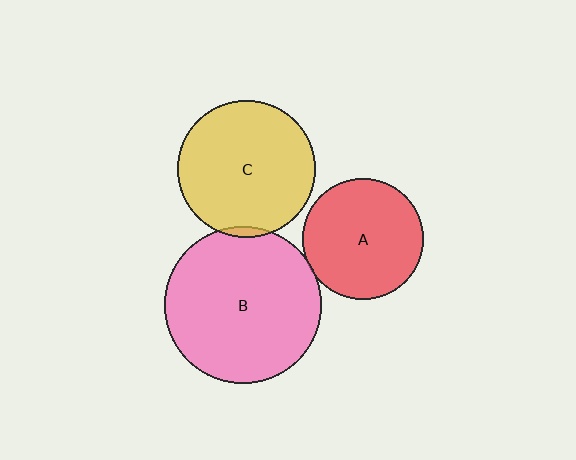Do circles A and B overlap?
Yes.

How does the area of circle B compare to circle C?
Approximately 1.3 times.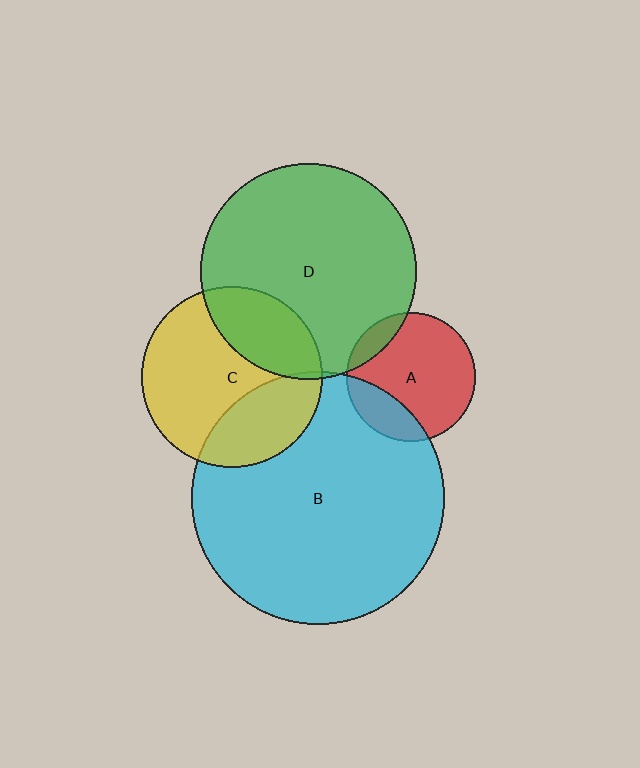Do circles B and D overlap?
Yes.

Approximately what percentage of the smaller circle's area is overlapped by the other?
Approximately 5%.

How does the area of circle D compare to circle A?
Approximately 2.8 times.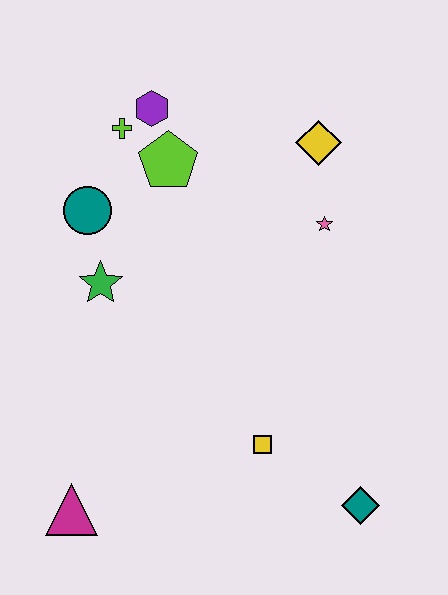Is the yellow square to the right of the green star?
Yes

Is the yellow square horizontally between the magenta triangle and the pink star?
Yes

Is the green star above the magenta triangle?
Yes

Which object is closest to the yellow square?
The teal diamond is closest to the yellow square.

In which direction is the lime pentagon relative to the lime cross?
The lime pentagon is to the right of the lime cross.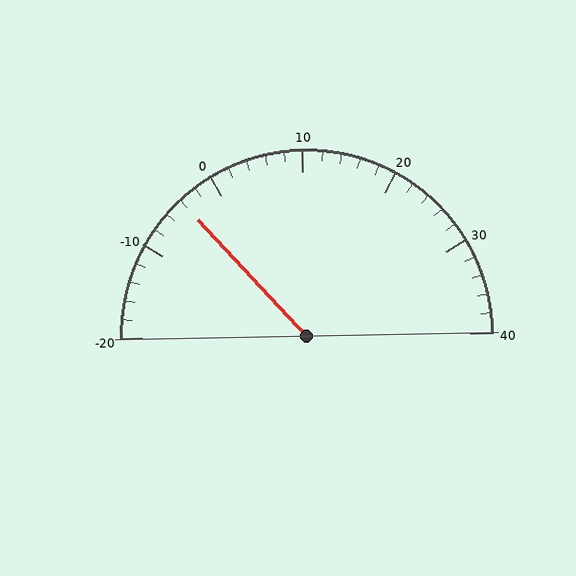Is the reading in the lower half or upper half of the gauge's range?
The reading is in the lower half of the range (-20 to 40).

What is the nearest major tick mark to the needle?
The nearest major tick mark is 0.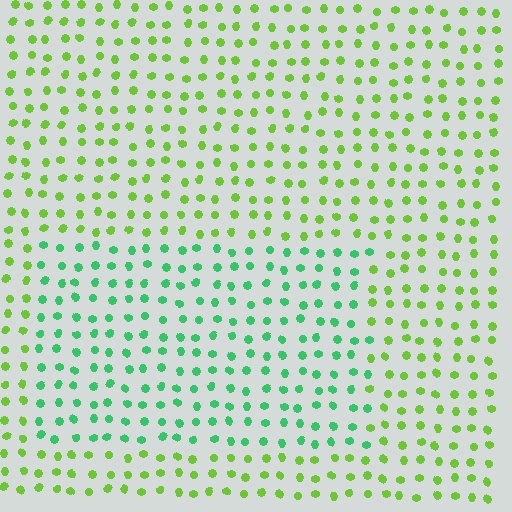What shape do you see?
I see a rectangle.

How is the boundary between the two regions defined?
The boundary is defined purely by a slight shift in hue (about 44 degrees). Spacing, size, and orientation are identical on both sides.